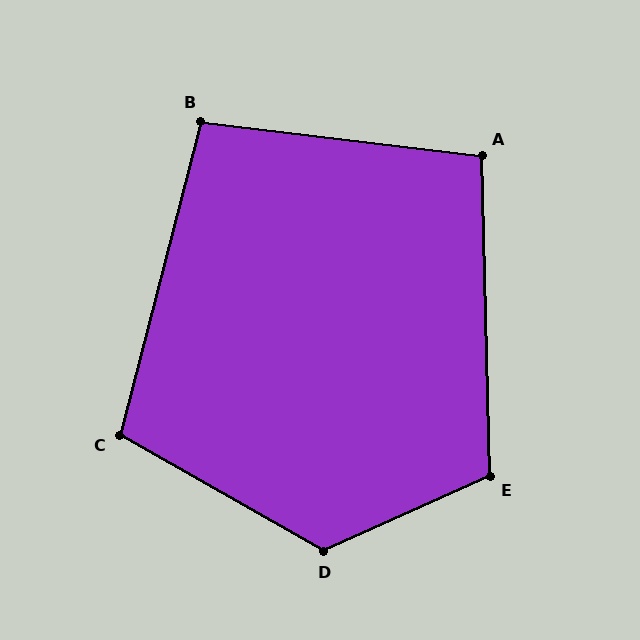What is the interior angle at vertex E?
Approximately 113 degrees (obtuse).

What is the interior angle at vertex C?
Approximately 105 degrees (obtuse).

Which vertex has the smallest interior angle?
B, at approximately 98 degrees.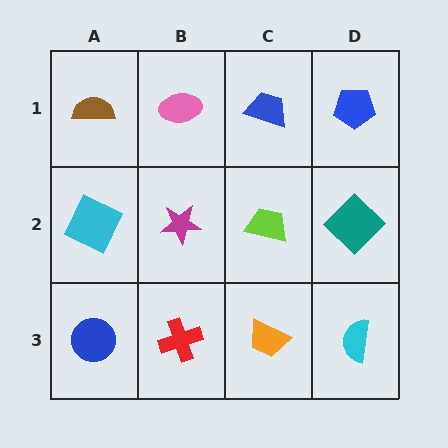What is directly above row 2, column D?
A blue pentagon.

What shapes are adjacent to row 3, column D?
A teal diamond (row 2, column D), an orange trapezoid (row 3, column C).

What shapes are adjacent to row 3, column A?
A cyan square (row 2, column A), a red cross (row 3, column B).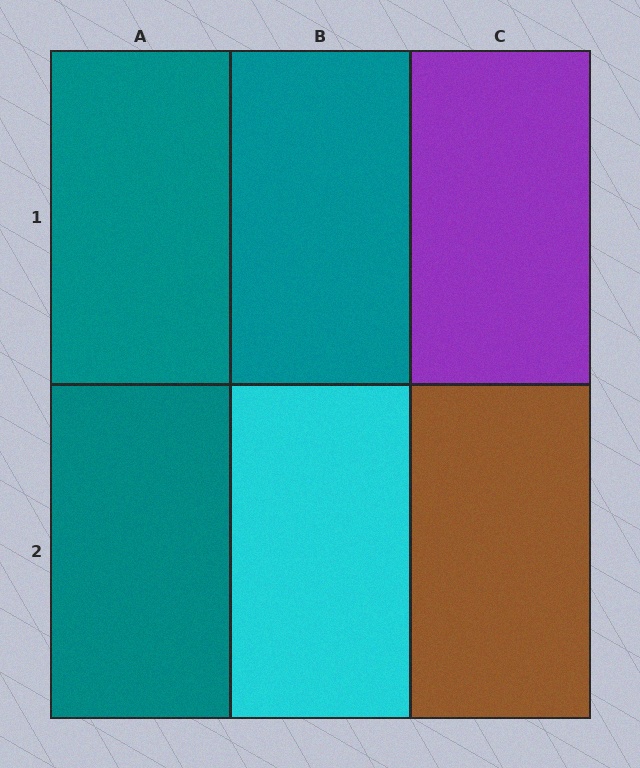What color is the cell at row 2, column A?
Teal.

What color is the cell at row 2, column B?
Cyan.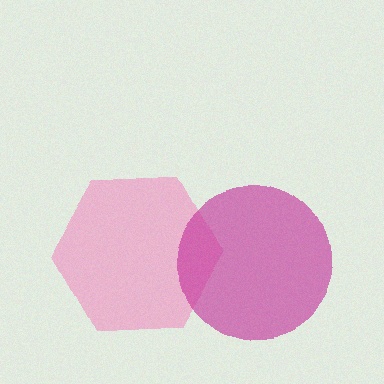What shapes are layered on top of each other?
The layered shapes are: a pink hexagon, a magenta circle.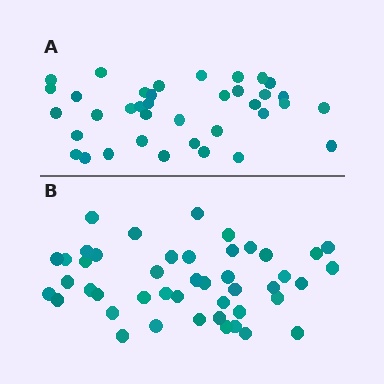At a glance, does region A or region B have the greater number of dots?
Region B (the bottom region) has more dots.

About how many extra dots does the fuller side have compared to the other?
Region B has roughly 8 or so more dots than region A.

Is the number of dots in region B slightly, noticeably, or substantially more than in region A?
Region B has only slightly more — the two regions are fairly close. The ratio is roughly 1.2 to 1.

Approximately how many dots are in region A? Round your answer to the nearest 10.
About 40 dots. (The exact count is 37, which rounds to 40.)